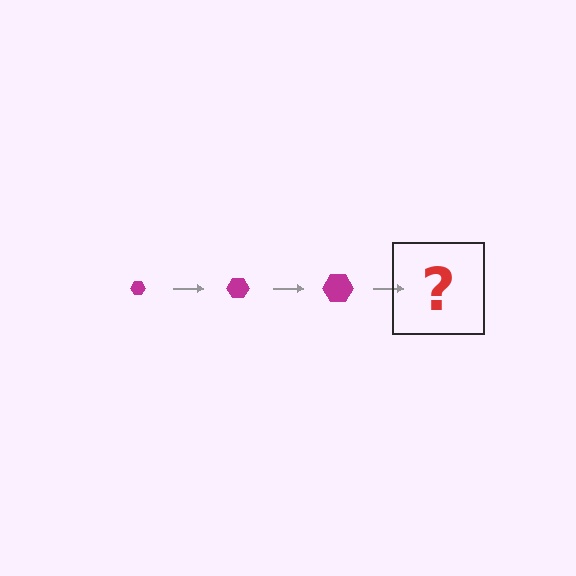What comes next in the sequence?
The next element should be a magenta hexagon, larger than the previous one.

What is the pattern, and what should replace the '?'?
The pattern is that the hexagon gets progressively larger each step. The '?' should be a magenta hexagon, larger than the previous one.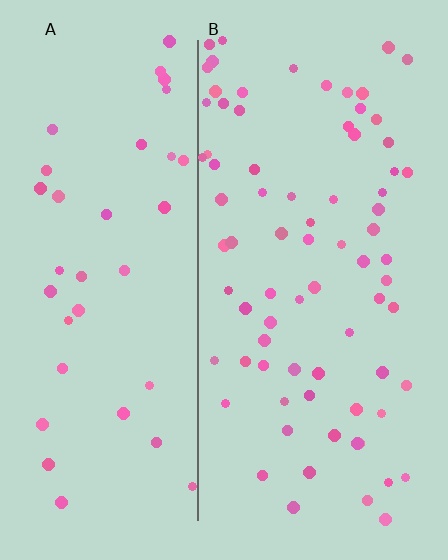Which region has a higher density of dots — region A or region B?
B (the right).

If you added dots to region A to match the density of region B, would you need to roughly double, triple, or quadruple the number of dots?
Approximately double.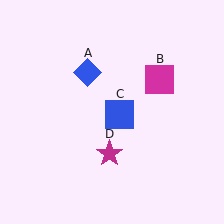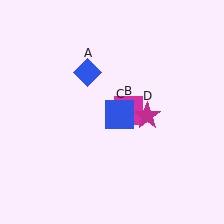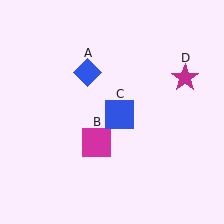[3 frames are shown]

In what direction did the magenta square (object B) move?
The magenta square (object B) moved down and to the left.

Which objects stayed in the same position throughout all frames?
Blue diamond (object A) and blue square (object C) remained stationary.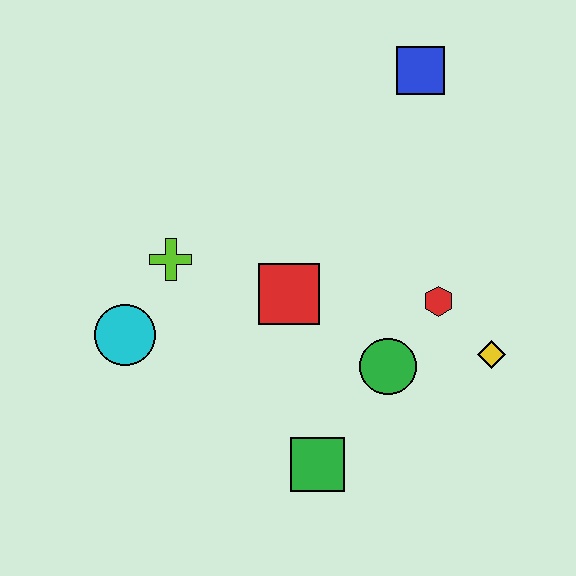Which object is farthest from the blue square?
The green square is farthest from the blue square.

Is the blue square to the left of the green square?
No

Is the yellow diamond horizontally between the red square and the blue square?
No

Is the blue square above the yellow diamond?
Yes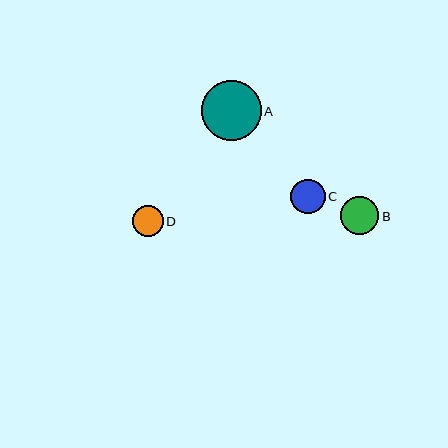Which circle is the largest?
Circle A is the largest with a size of approximately 60 pixels.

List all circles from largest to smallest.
From largest to smallest: A, B, C, D.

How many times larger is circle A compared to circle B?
Circle A is approximately 1.6 times the size of circle B.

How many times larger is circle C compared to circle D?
Circle C is approximately 1.1 times the size of circle D.